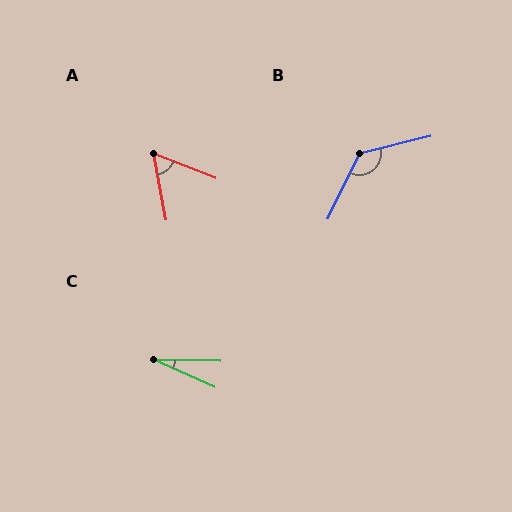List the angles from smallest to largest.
C (23°), A (57°), B (129°).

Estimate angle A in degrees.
Approximately 57 degrees.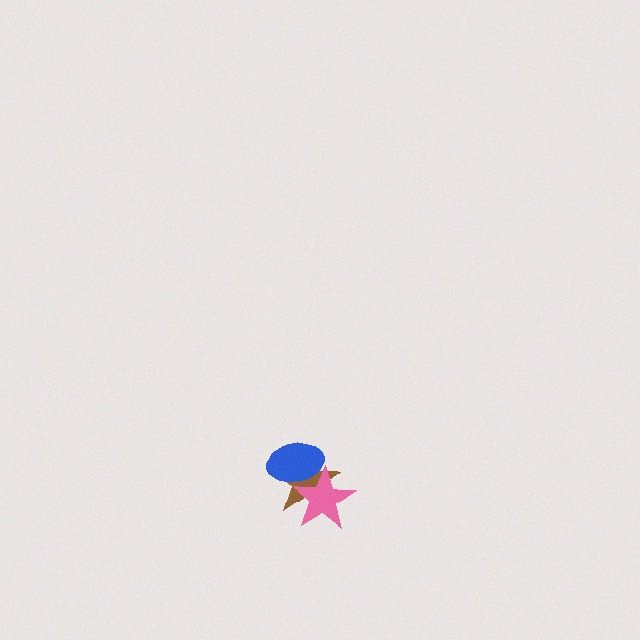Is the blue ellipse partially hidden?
Yes, it is partially covered by another shape.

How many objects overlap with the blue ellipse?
2 objects overlap with the blue ellipse.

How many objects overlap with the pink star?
2 objects overlap with the pink star.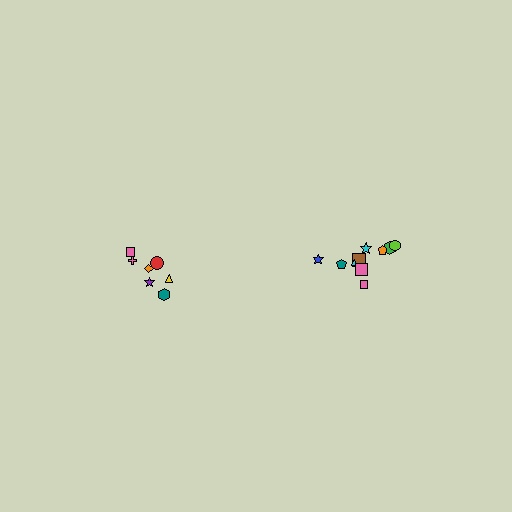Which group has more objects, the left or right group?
The right group.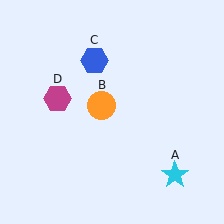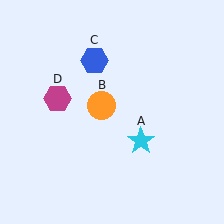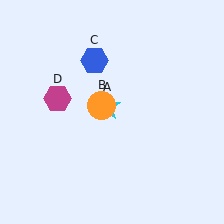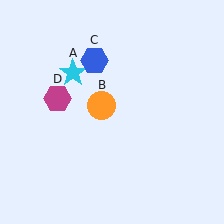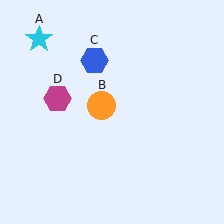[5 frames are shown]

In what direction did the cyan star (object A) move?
The cyan star (object A) moved up and to the left.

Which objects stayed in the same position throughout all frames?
Orange circle (object B) and blue hexagon (object C) and magenta hexagon (object D) remained stationary.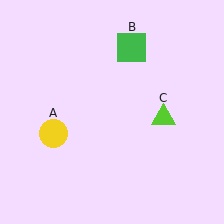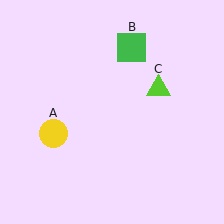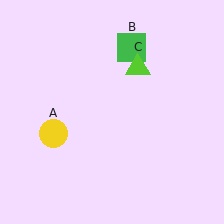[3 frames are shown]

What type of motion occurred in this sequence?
The lime triangle (object C) rotated counterclockwise around the center of the scene.